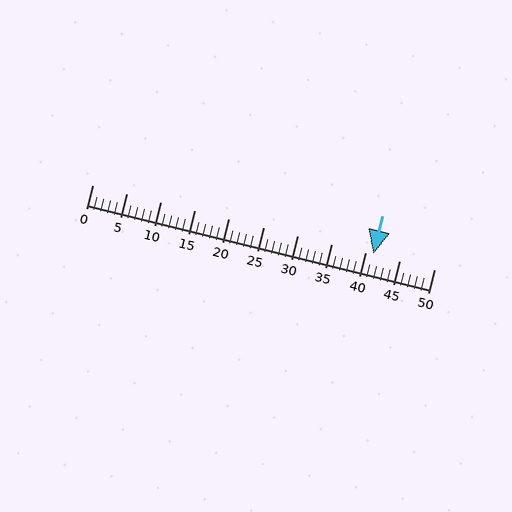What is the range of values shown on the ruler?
The ruler shows values from 0 to 50.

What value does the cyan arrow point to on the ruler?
The cyan arrow points to approximately 41.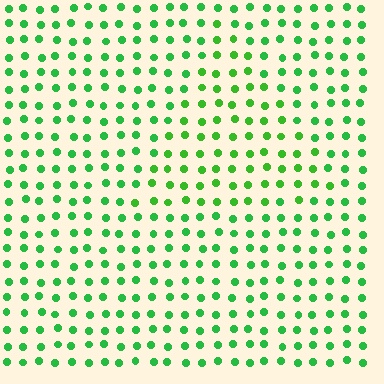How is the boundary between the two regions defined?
The boundary is defined purely by a slight shift in hue (about 17 degrees). Spacing, size, and orientation are identical on both sides.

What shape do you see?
I see a triangle.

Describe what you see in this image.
The image is filled with small green elements in a uniform arrangement. A triangle-shaped region is visible where the elements are tinted to a slightly different hue, forming a subtle color boundary.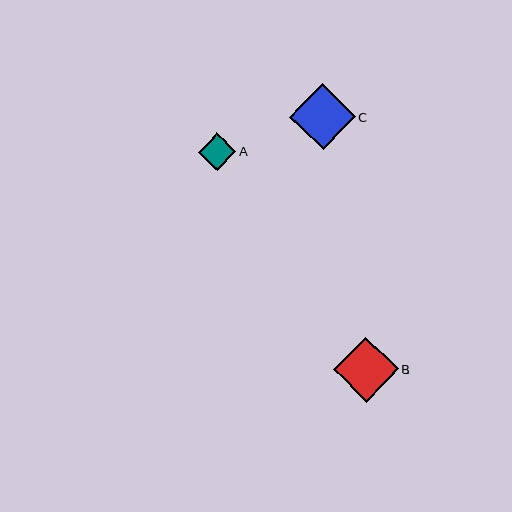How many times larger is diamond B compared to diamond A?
Diamond B is approximately 1.7 times the size of diamond A.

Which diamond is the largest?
Diamond C is the largest with a size of approximately 66 pixels.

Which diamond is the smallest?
Diamond A is the smallest with a size of approximately 37 pixels.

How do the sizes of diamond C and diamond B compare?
Diamond C and diamond B are approximately the same size.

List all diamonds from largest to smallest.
From largest to smallest: C, B, A.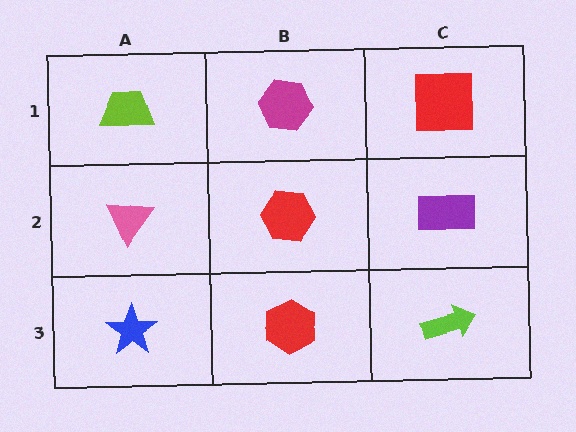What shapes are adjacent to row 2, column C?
A red square (row 1, column C), a lime arrow (row 3, column C), a red hexagon (row 2, column B).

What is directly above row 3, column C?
A purple rectangle.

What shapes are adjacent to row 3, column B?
A red hexagon (row 2, column B), a blue star (row 3, column A), a lime arrow (row 3, column C).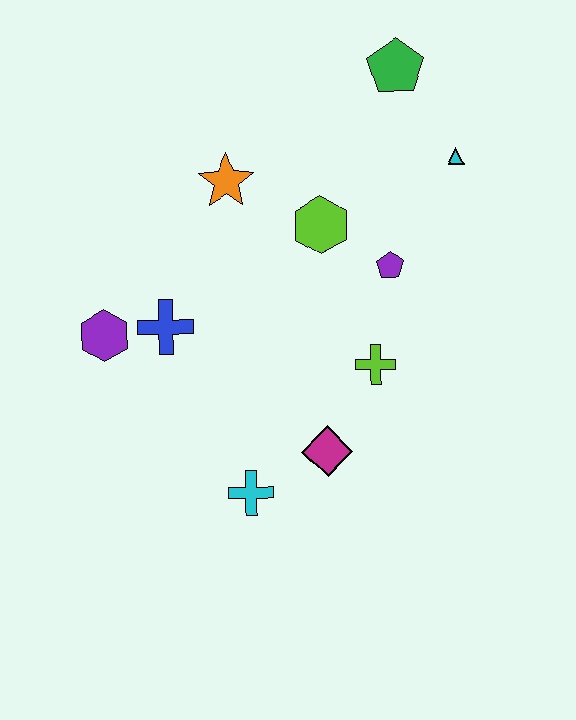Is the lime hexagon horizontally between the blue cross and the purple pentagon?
Yes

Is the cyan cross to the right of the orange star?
Yes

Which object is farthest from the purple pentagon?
The purple hexagon is farthest from the purple pentagon.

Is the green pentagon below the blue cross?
No